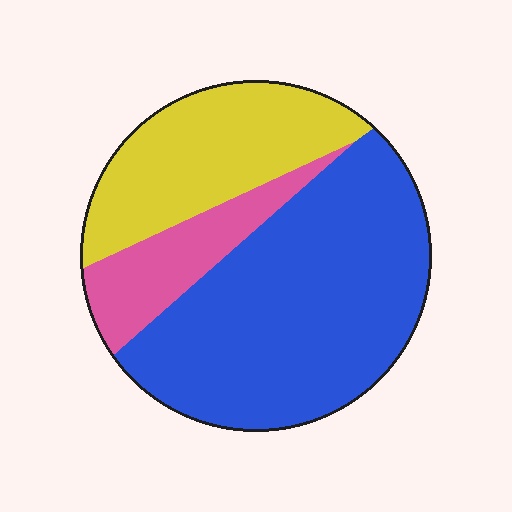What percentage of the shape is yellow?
Yellow takes up about one quarter (1/4) of the shape.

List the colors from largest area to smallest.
From largest to smallest: blue, yellow, pink.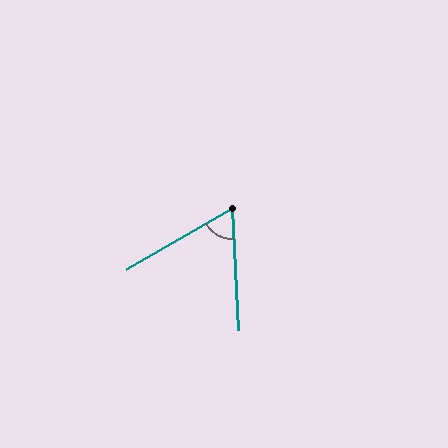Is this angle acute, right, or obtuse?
It is acute.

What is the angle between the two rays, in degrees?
Approximately 63 degrees.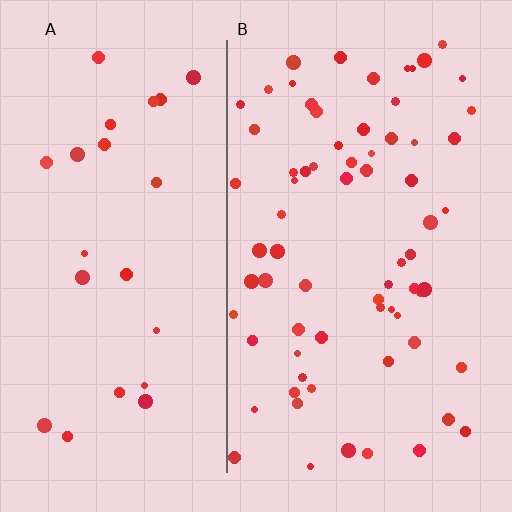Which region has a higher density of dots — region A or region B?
B (the right).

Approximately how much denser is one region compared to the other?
Approximately 2.9× — region B over region A.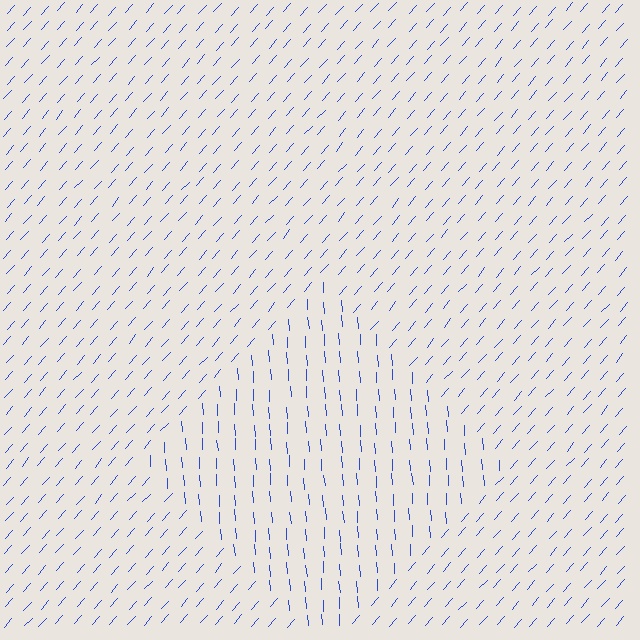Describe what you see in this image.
The image is filled with small blue line segments. A diamond region in the image has lines oriented differently from the surrounding lines, creating a visible texture boundary.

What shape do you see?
I see a diamond.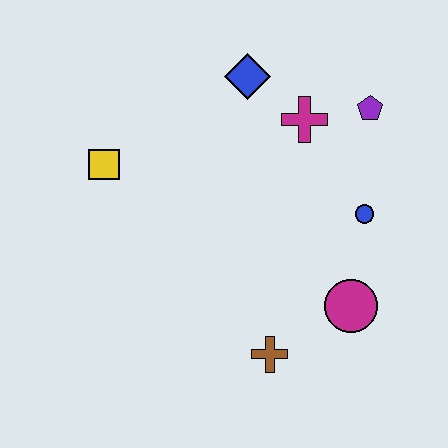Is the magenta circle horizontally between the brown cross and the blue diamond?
No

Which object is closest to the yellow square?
The blue diamond is closest to the yellow square.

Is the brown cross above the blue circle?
No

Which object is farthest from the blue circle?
The yellow square is farthest from the blue circle.